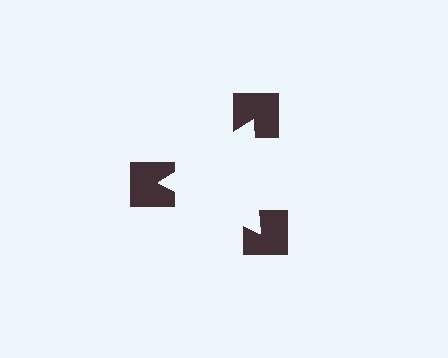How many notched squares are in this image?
There are 3 — one at each vertex of the illusory triangle.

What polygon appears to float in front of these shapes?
An illusory triangle — its edges are inferred from the aligned wedge cuts in the notched squares, not physically drawn.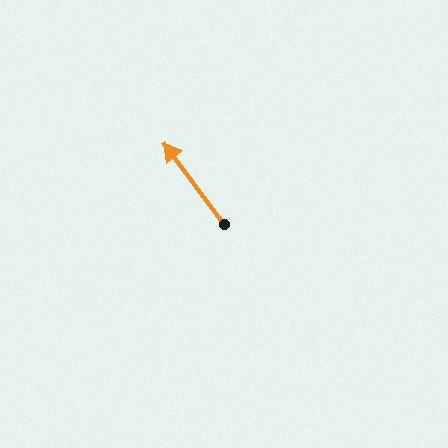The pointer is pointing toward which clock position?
Roughly 11 o'clock.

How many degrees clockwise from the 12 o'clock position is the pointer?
Approximately 323 degrees.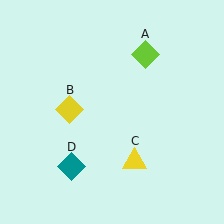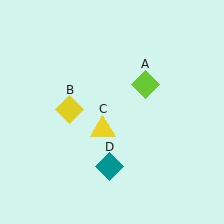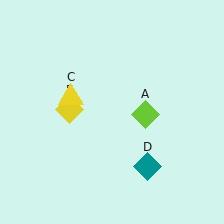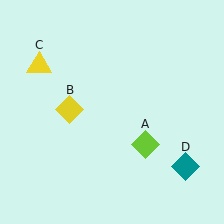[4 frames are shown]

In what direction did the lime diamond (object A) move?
The lime diamond (object A) moved down.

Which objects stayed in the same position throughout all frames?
Yellow diamond (object B) remained stationary.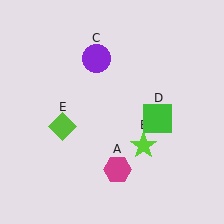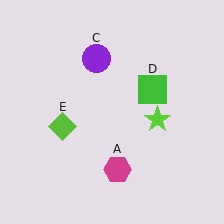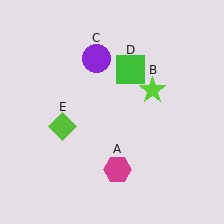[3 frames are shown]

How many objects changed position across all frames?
2 objects changed position: lime star (object B), green square (object D).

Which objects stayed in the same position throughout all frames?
Magenta hexagon (object A) and purple circle (object C) and lime diamond (object E) remained stationary.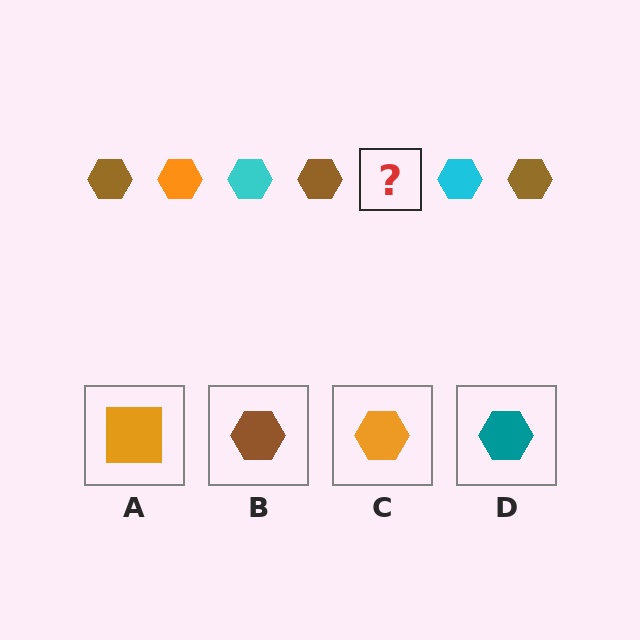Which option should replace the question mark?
Option C.